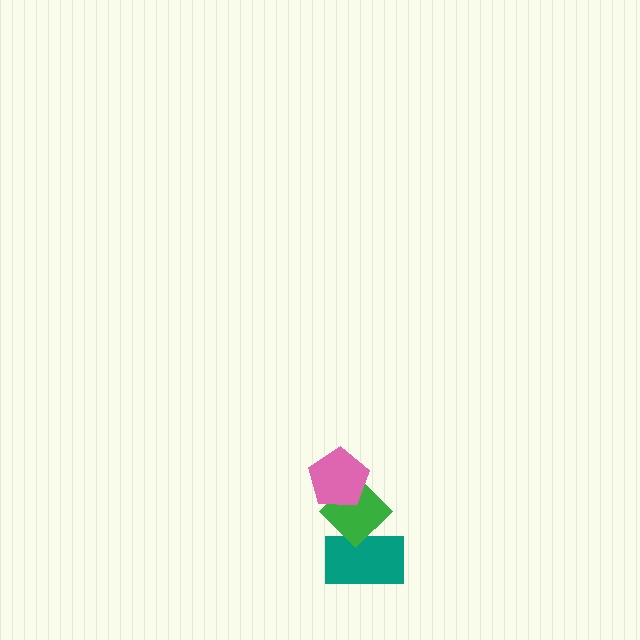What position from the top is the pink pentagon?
The pink pentagon is 1st from the top.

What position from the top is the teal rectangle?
The teal rectangle is 3rd from the top.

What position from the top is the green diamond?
The green diamond is 2nd from the top.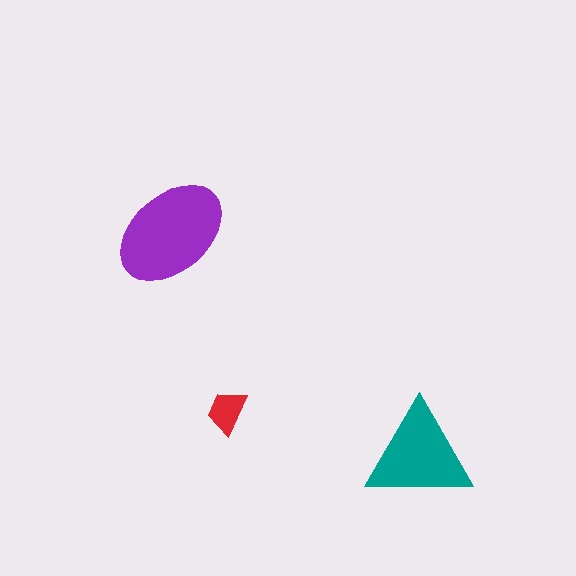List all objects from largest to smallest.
The purple ellipse, the teal triangle, the red trapezoid.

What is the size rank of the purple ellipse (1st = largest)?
1st.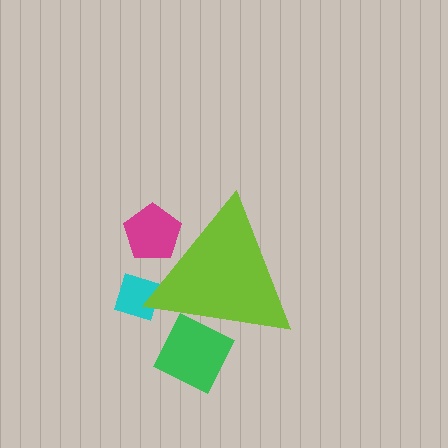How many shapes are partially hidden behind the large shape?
3 shapes are partially hidden.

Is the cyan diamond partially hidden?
Yes, the cyan diamond is partially hidden behind the lime triangle.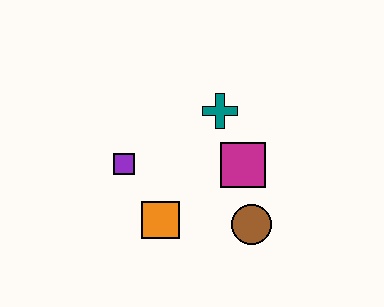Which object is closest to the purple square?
The orange square is closest to the purple square.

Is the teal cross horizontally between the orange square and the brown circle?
Yes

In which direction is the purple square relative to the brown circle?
The purple square is to the left of the brown circle.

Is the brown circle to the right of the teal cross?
Yes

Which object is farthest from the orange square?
The teal cross is farthest from the orange square.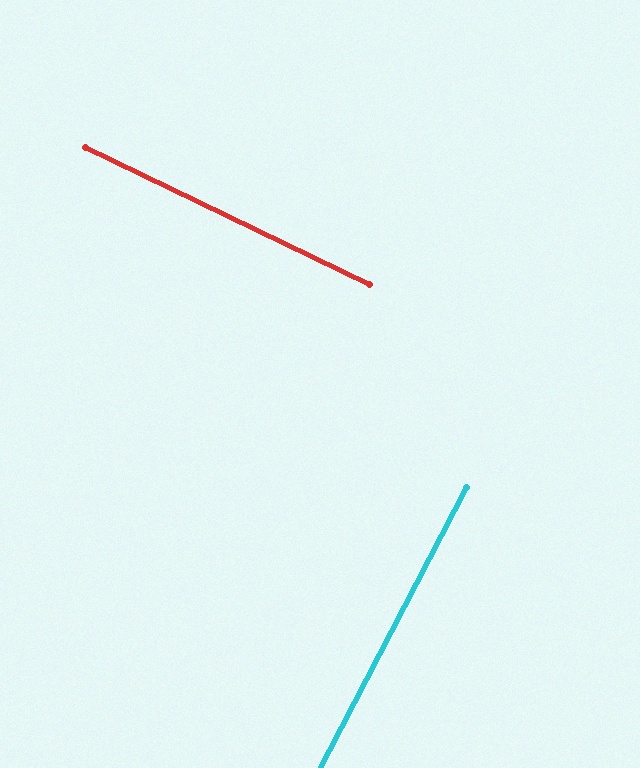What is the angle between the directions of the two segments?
Approximately 88 degrees.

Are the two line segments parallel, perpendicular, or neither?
Perpendicular — they meet at approximately 88°.